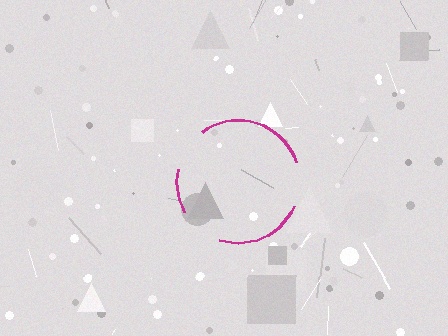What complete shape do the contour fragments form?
The contour fragments form a circle.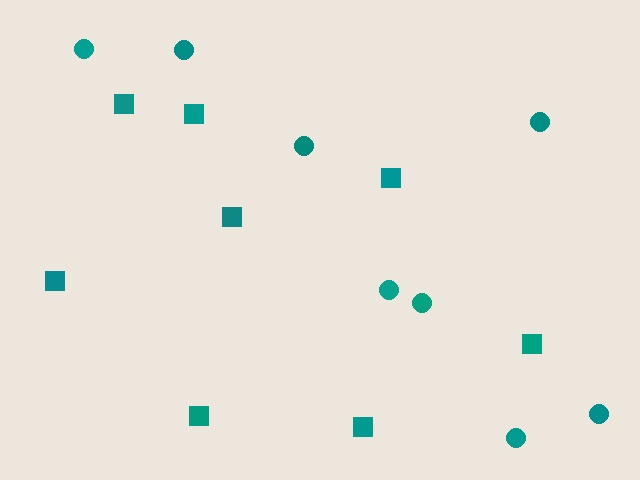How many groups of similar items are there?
There are 2 groups: one group of squares (8) and one group of circles (8).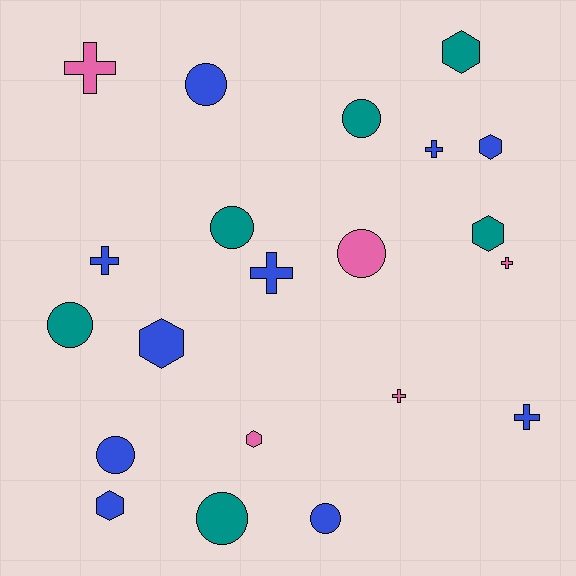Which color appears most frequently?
Blue, with 10 objects.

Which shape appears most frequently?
Circle, with 8 objects.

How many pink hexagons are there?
There is 1 pink hexagon.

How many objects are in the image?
There are 21 objects.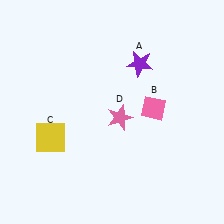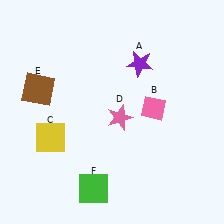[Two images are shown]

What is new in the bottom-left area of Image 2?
A green square (F) was added in the bottom-left area of Image 2.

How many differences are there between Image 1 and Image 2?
There are 2 differences between the two images.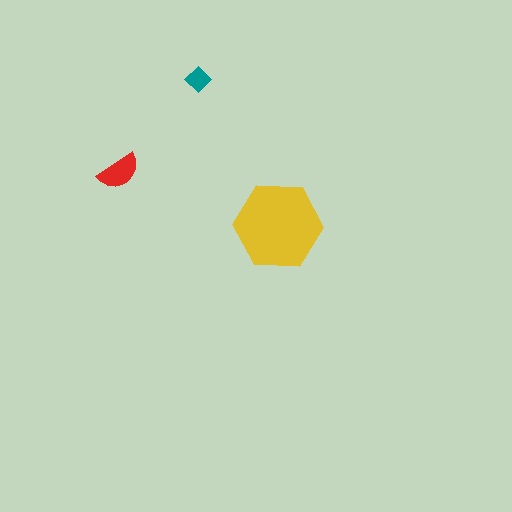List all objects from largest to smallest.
The yellow hexagon, the red semicircle, the teal diamond.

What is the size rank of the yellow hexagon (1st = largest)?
1st.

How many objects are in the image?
There are 3 objects in the image.